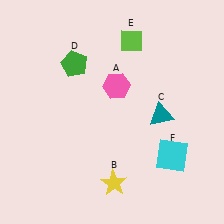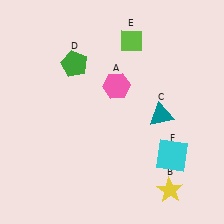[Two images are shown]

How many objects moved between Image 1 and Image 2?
1 object moved between the two images.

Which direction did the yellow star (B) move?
The yellow star (B) moved right.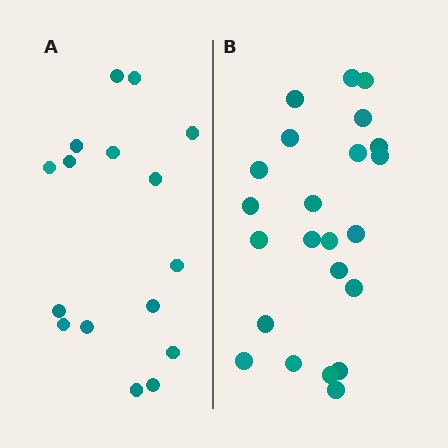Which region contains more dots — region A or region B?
Region B (the right region) has more dots.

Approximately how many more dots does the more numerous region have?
Region B has roughly 8 or so more dots than region A.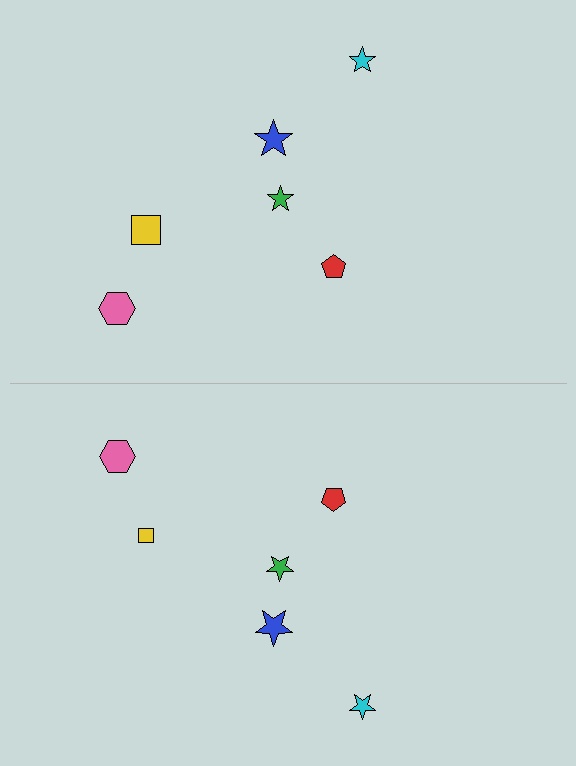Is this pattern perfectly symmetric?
No, the pattern is not perfectly symmetric. The yellow square on the bottom side has a different size than its mirror counterpart.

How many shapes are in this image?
There are 12 shapes in this image.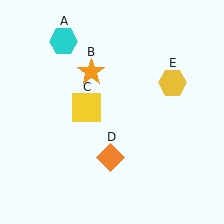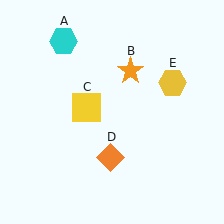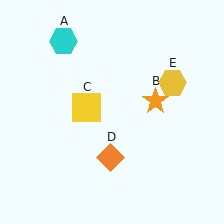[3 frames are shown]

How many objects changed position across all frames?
1 object changed position: orange star (object B).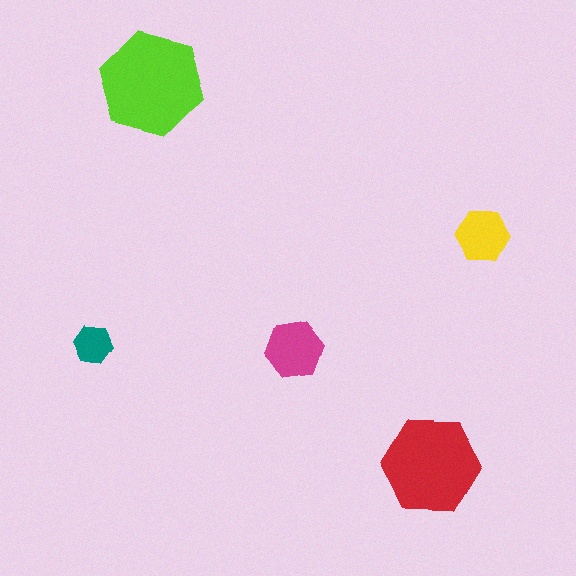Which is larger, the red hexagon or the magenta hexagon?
The red one.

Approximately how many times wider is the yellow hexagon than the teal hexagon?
About 1.5 times wider.